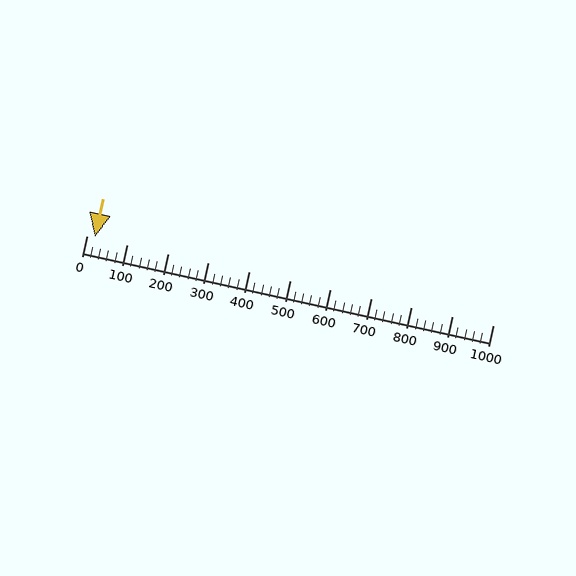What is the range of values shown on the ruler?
The ruler shows values from 0 to 1000.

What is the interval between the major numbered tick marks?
The major tick marks are spaced 100 units apart.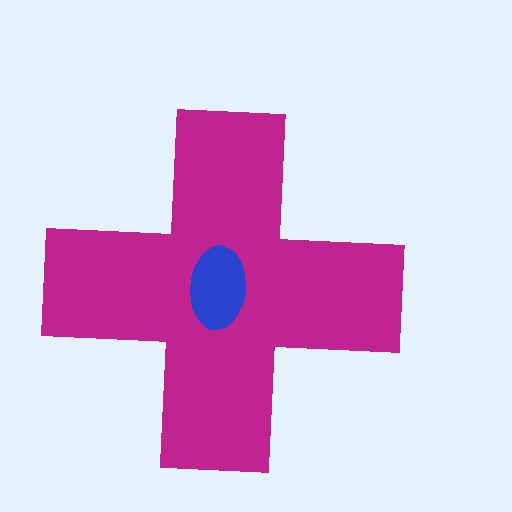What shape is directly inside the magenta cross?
The blue ellipse.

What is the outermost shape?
The magenta cross.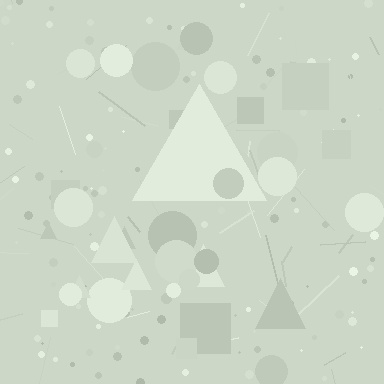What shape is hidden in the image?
A triangle is hidden in the image.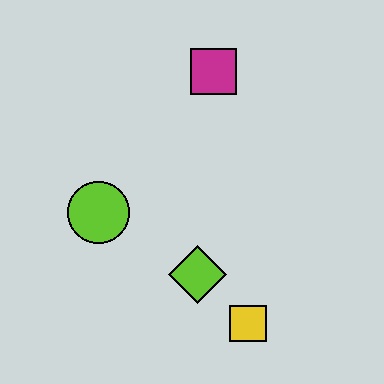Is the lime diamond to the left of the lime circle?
No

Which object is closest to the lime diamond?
The yellow square is closest to the lime diamond.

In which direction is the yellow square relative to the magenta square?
The yellow square is below the magenta square.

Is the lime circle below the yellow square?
No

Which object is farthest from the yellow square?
The magenta square is farthest from the yellow square.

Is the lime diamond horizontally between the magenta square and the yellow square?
No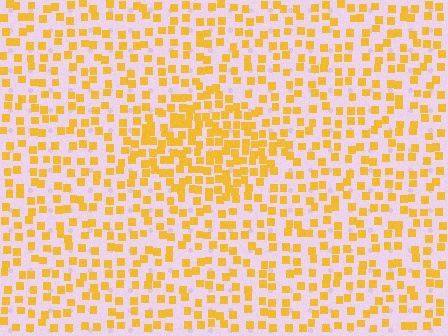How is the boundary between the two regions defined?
The boundary is defined by a change in element density (approximately 1.9x ratio). All elements are the same color, size, and shape.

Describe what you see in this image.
The image contains small yellow elements arranged at two different densities. A diamond-shaped region is visible where the elements are more densely packed than the surrounding area.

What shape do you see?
I see a diamond.